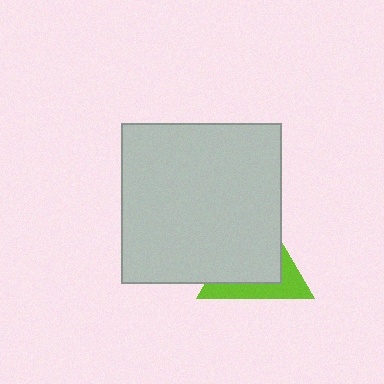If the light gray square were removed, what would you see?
You would see the complete lime triangle.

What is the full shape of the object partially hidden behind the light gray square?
The partially hidden object is a lime triangle.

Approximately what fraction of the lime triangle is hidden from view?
Roughly 63% of the lime triangle is hidden behind the light gray square.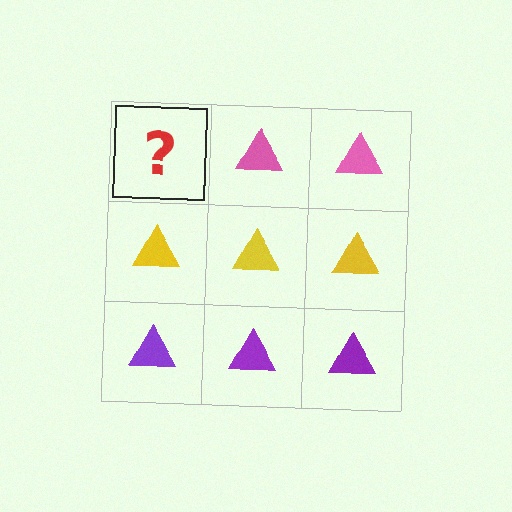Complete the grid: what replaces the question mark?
The question mark should be replaced with a pink triangle.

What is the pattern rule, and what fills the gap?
The rule is that each row has a consistent color. The gap should be filled with a pink triangle.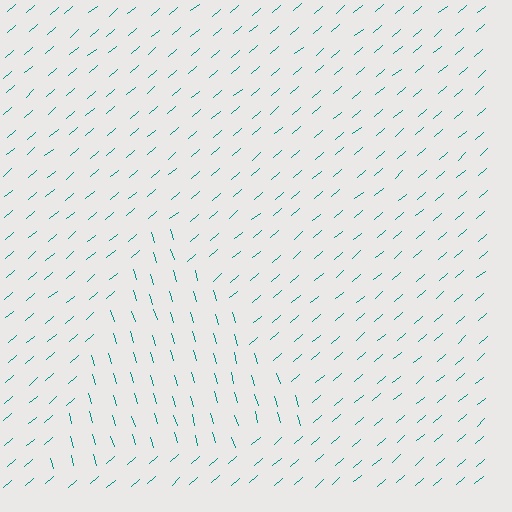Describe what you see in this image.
The image is filled with small teal line segments. A triangle region in the image has lines oriented differently from the surrounding lines, creating a visible texture boundary.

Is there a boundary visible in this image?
Yes, there is a texture boundary formed by a change in line orientation.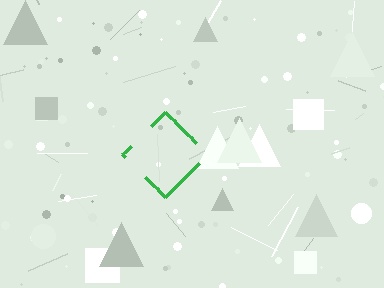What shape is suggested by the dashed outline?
The dashed outline suggests a diamond.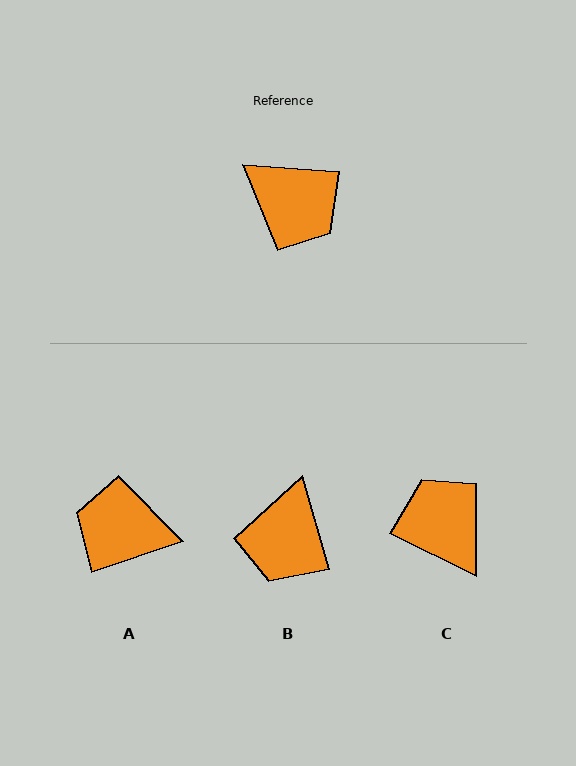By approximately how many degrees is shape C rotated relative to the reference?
Approximately 158 degrees counter-clockwise.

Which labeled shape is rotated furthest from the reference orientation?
C, about 158 degrees away.